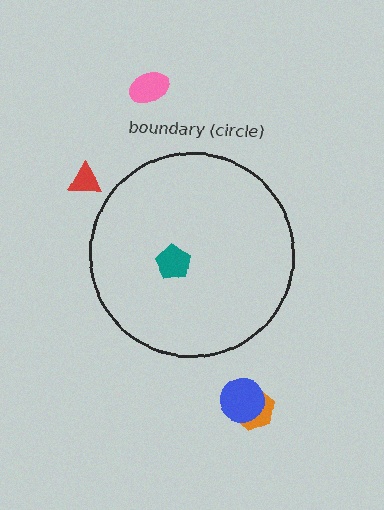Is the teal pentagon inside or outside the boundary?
Inside.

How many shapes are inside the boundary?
1 inside, 4 outside.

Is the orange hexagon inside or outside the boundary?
Outside.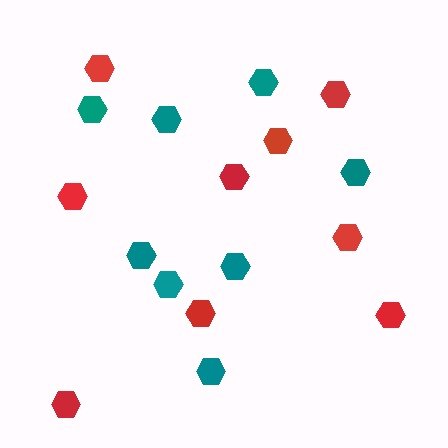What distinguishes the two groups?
There are 2 groups: one group of red hexagons (9) and one group of teal hexagons (8).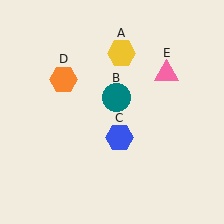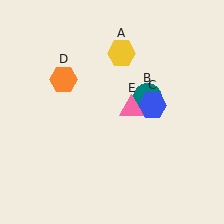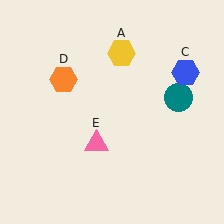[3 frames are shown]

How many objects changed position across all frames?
3 objects changed position: teal circle (object B), blue hexagon (object C), pink triangle (object E).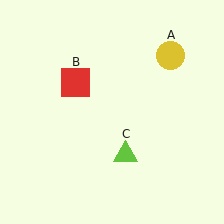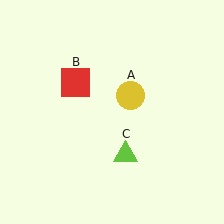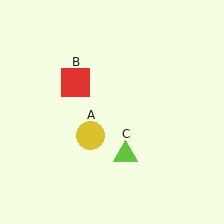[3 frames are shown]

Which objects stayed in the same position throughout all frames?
Red square (object B) and lime triangle (object C) remained stationary.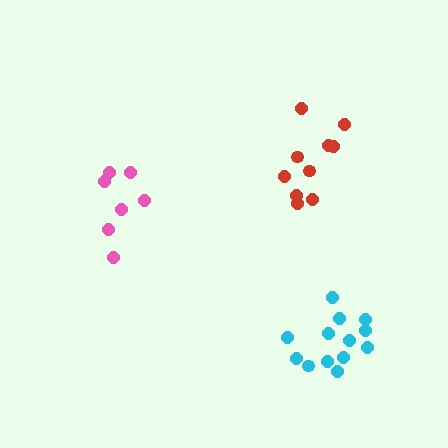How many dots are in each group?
Group 1: 7 dots, Group 2: 10 dots, Group 3: 13 dots (30 total).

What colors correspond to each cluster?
The clusters are colored: pink, red, cyan.